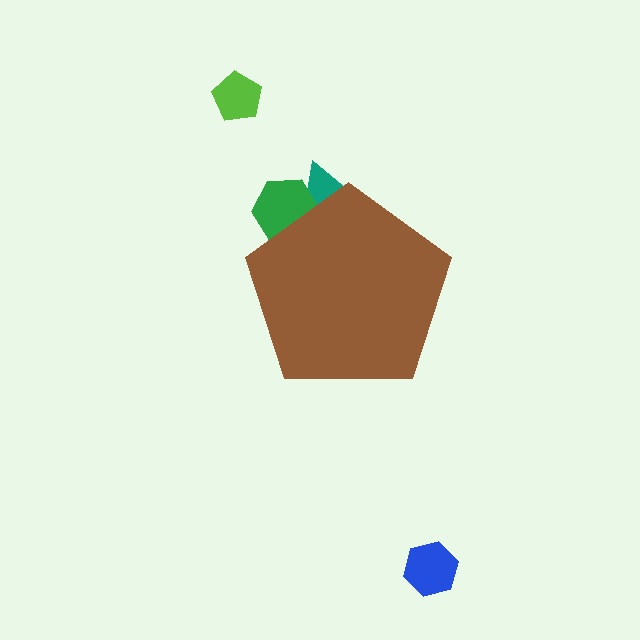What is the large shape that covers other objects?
A brown pentagon.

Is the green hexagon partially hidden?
Yes, the green hexagon is partially hidden behind the brown pentagon.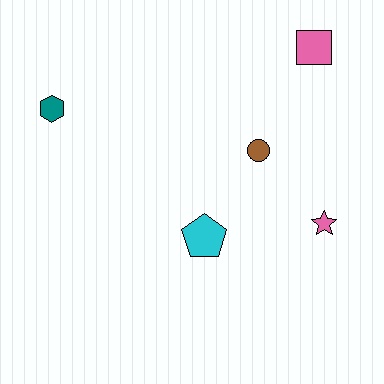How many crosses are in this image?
There are no crosses.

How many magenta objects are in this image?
There are no magenta objects.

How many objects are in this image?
There are 5 objects.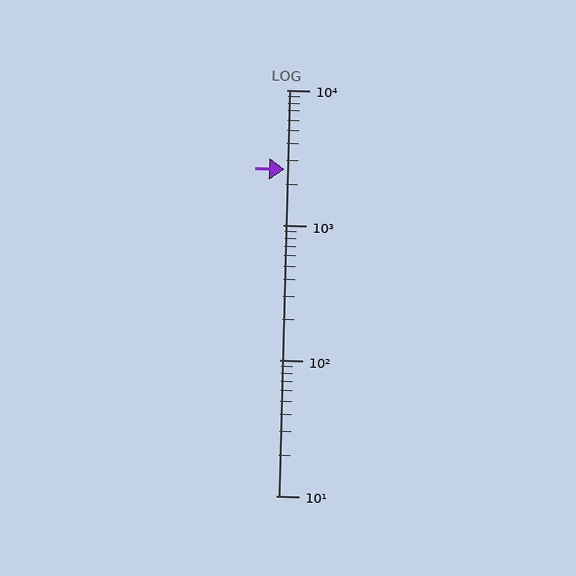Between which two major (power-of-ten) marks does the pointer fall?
The pointer is between 1000 and 10000.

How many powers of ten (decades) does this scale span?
The scale spans 3 decades, from 10 to 10000.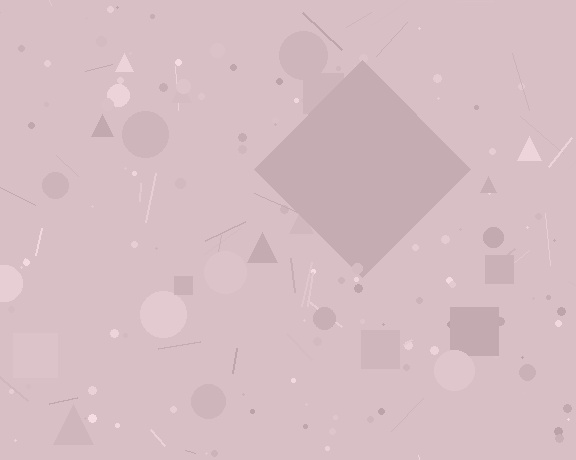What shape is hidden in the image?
A diamond is hidden in the image.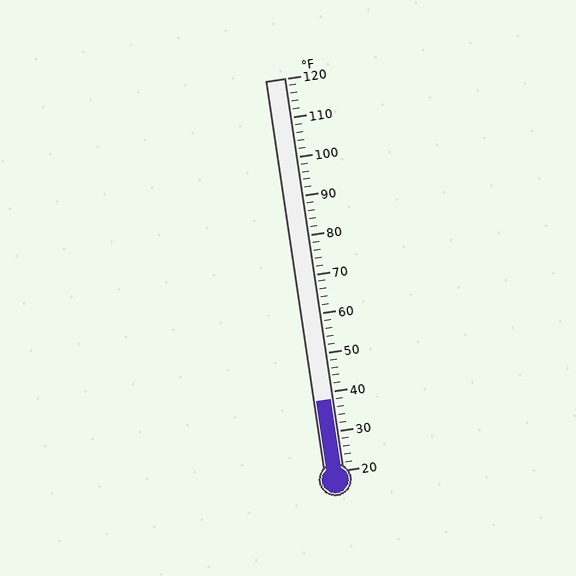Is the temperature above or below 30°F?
The temperature is above 30°F.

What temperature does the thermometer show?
The thermometer shows approximately 38°F.